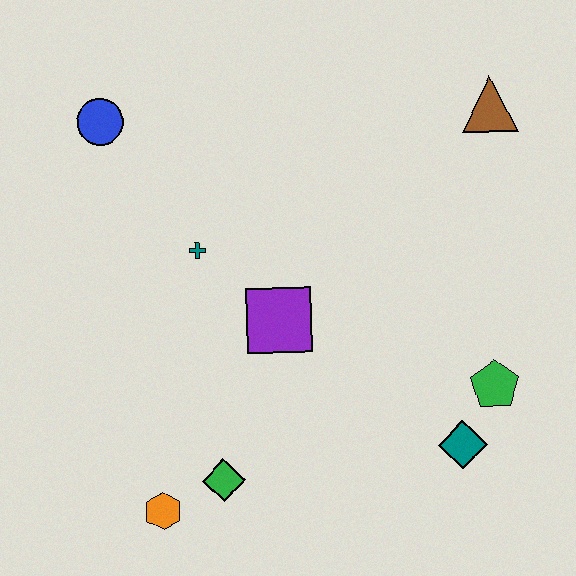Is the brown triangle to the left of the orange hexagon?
No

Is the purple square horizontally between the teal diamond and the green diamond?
Yes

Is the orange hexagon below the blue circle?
Yes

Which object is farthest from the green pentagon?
The blue circle is farthest from the green pentagon.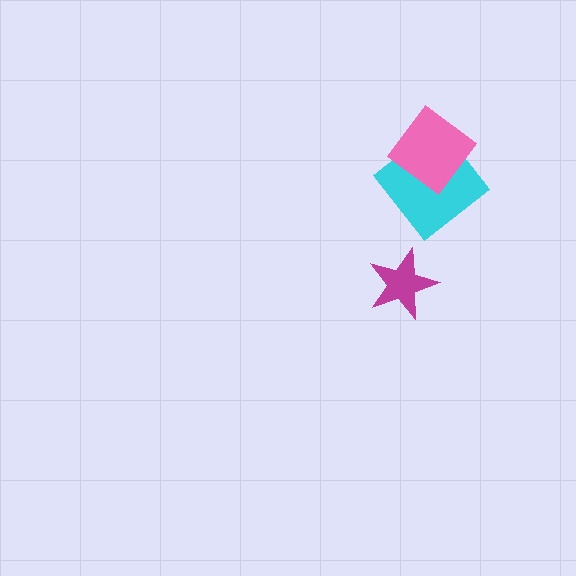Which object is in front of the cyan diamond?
The pink diamond is in front of the cyan diamond.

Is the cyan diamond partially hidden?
Yes, it is partially covered by another shape.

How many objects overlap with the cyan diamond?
1 object overlaps with the cyan diamond.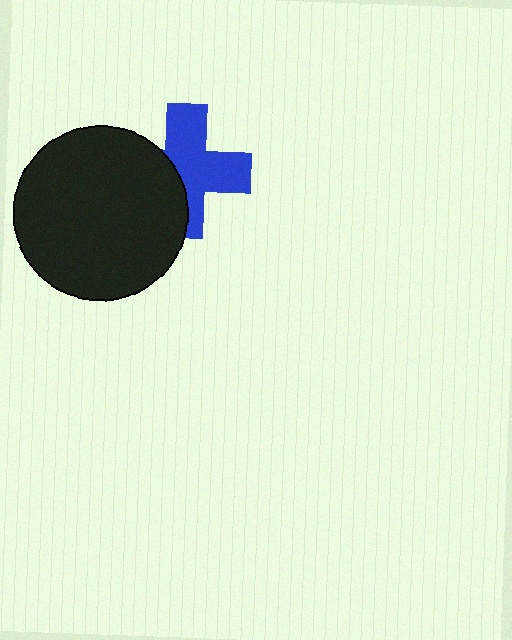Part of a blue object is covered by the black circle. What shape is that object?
It is a cross.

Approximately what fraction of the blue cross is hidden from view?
Roughly 39% of the blue cross is hidden behind the black circle.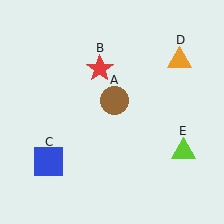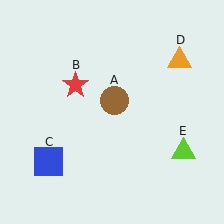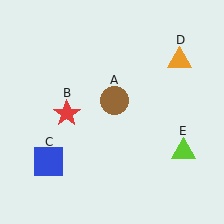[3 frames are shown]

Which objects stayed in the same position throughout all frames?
Brown circle (object A) and blue square (object C) and orange triangle (object D) and lime triangle (object E) remained stationary.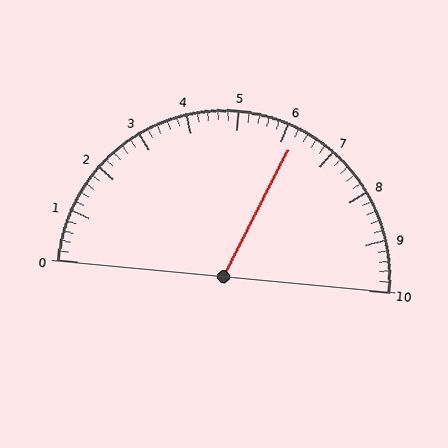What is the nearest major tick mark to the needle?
The nearest major tick mark is 6.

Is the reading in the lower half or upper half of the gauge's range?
The reading is in the upper half of the range (0 to 10).